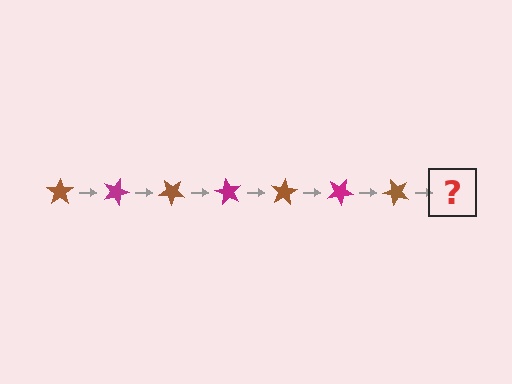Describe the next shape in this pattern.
It should be a magenta star, rotated 140 degrees from the start.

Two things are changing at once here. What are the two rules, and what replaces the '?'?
The two rules are that it rotates 20 degrees each step and the color cycles through brown and magenta. The '?' should be a magenta star, rotated 140 degrees from the start.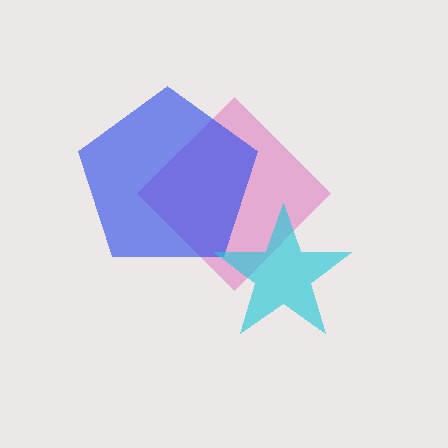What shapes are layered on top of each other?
The layered shapes are: a pink diamond, a blue pentagon, a cyan star.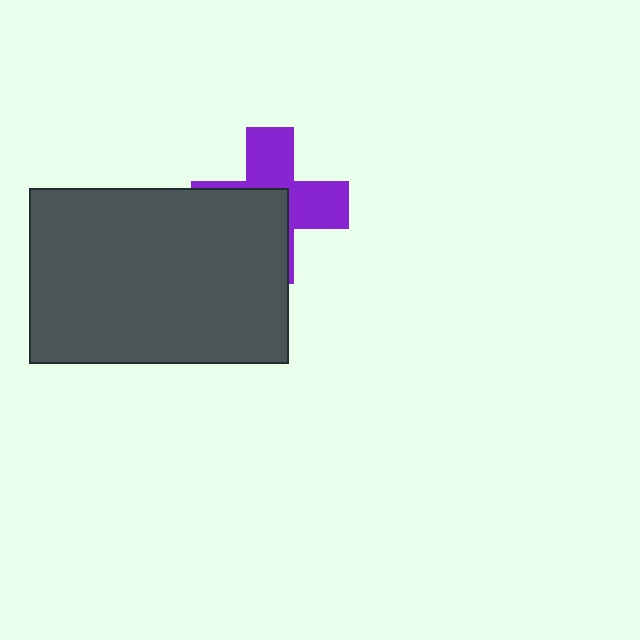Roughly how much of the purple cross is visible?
About half of it is visible (roughly 49%).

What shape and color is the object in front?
The object in front is a dark gray rectangle.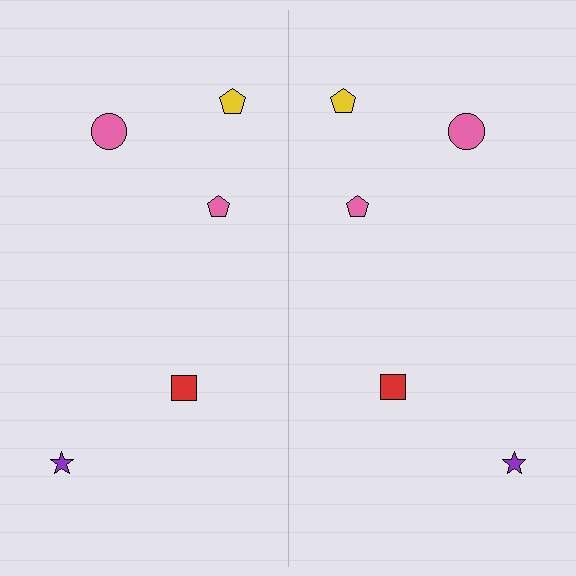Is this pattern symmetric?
Yes, this pattern has bilateral (reflection) symmetry.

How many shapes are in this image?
There are 10 shapes in this image.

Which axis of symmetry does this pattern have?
The pattern has a vertical axis of symmetry running through the center of the image.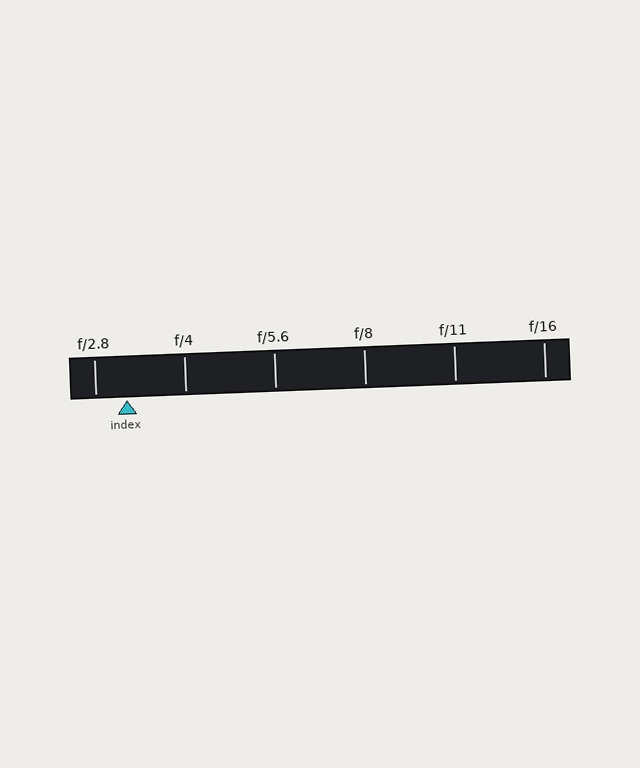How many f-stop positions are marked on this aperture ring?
There are 6 f-stop positions marked.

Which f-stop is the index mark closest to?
The index mark is closest to f/2.8.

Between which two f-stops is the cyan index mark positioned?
The index mark is between f/2.8 and f/4.